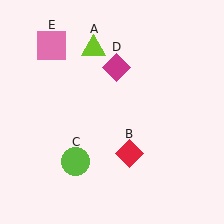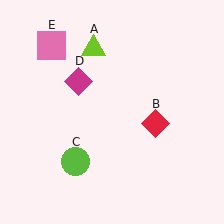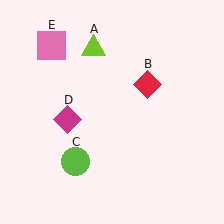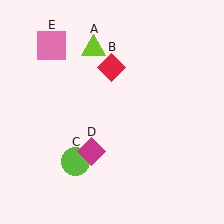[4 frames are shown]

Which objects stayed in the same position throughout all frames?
Lime triangle (object A) and lime circle (object C) and pink square (object E) remained stationary.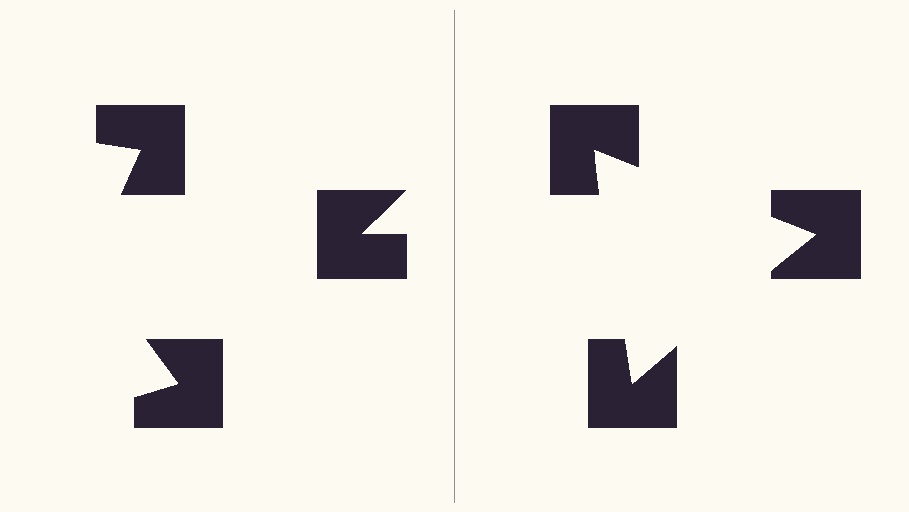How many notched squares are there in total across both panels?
6 — 3 on each side.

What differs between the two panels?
The notched squares are positioned identically on both sides; only the wedge orientations differ. On the right they align to a triangle; on the left they are misaligned.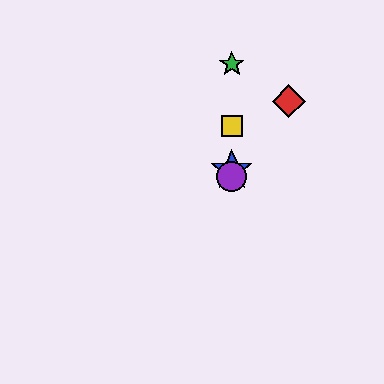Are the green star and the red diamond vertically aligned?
No, the green star is at x≈232 and the red diamond is at x≈289.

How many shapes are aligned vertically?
4 shapes (the blue star, the green star, the yellow square, the purple circle) are aligned vertically.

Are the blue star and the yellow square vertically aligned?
Yes, both are at x≈232.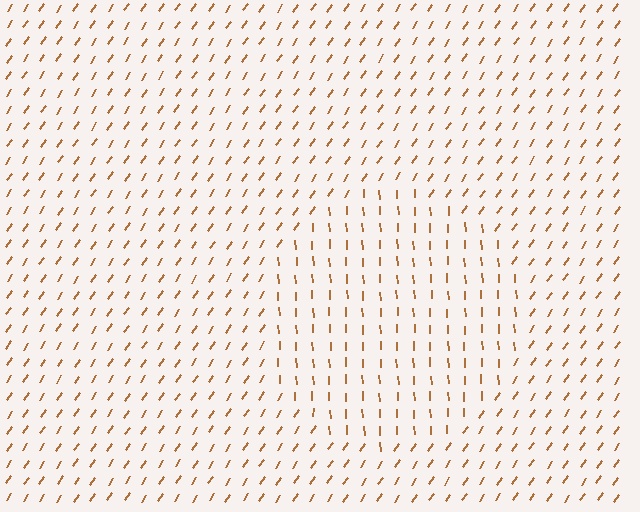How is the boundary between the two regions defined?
The boundary is defined purely by a change in line orientation (approximately 36 degrees difference). All lines are the same color and thickness.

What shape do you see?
I see a circle.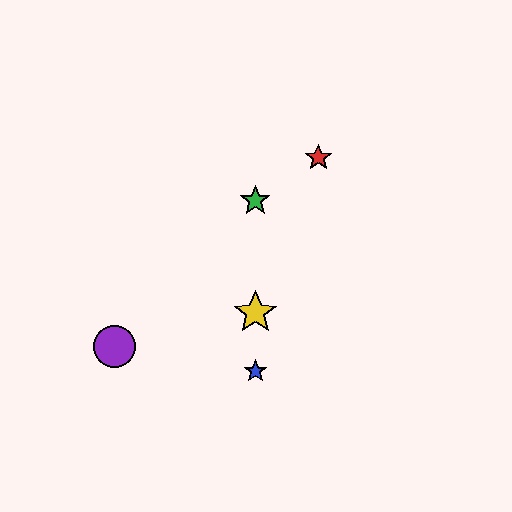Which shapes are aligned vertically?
The blue star, the green star, the yellow star are aligned vertically.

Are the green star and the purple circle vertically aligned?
No, the green star is at x≈255 and the purple circle is at x≈114.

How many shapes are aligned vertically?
3 shapes (the blue star, the green star, the yellow star) are aligned vertically.